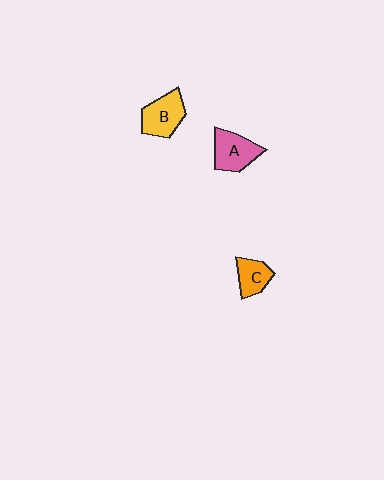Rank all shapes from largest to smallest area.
From largest to smallest: B (yellow), A (pink), C (orange).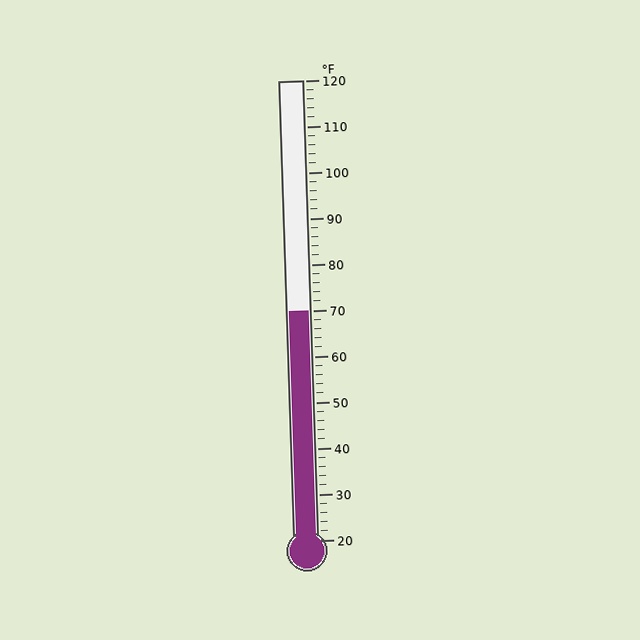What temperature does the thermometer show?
The thermometer shows approximately 70°F.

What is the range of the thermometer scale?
The thermometer scale ranges from 20°F to 120°F.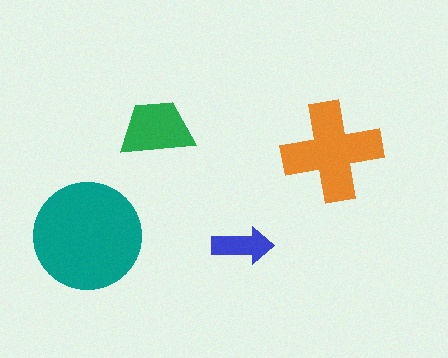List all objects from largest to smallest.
The teal circle, the orange cross, the green trapezoid, the blue arrow.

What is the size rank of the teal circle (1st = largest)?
1st.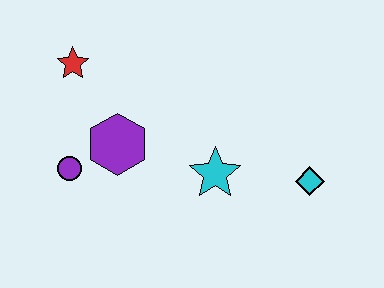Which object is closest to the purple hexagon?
The purple circle is closest to the purple hexagon.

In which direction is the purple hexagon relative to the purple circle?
The purple hexagon is to the right of the purple circle.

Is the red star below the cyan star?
No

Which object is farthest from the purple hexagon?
The cyan diamond is farthest from the purple hexagon.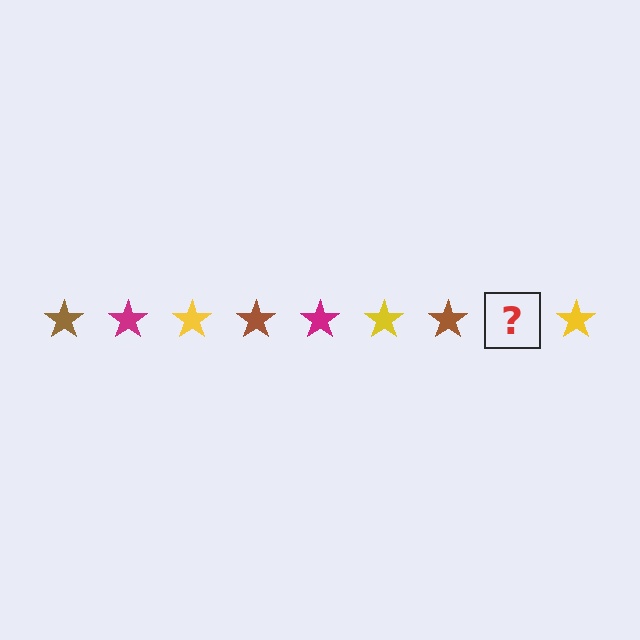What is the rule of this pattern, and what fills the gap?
The rule is that the pattern cycles through brown, magenta, yellow stars. The gap should be filled with a magenta star.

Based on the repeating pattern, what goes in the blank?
The blank should be a magenta star.